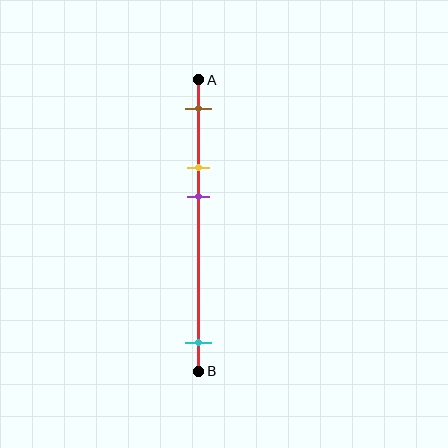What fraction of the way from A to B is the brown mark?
The brown mark is approximately 10% (0.1) of the way from A to B.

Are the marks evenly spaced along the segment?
No, the marks are not evenly spaced.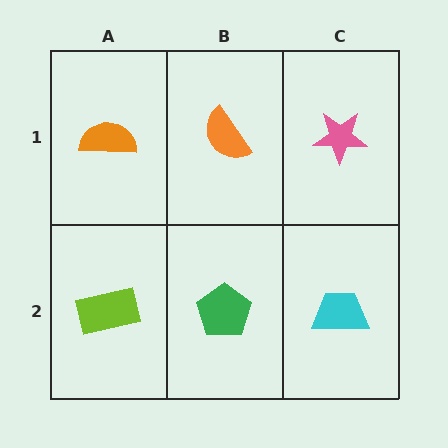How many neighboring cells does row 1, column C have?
2.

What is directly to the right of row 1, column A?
An orange semicircle.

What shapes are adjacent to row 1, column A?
A lime rectangle (row 2, column A), an orange semicircle (row 1, column B).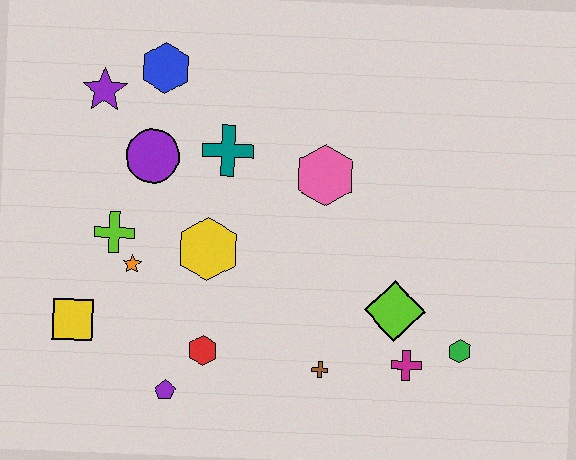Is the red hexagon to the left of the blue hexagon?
No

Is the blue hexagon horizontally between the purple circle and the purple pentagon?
Yes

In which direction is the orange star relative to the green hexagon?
The orange star is to the left of the green hexagon.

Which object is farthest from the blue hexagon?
The green hexagon is farthest from the blue hexagon.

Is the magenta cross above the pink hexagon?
No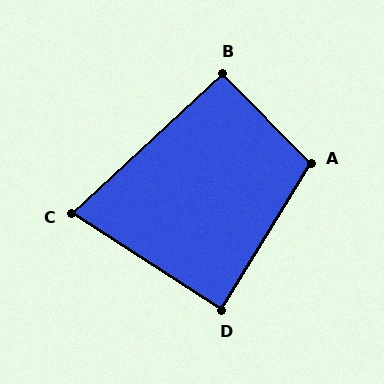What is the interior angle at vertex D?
Approximately 88 degrees (approximately right).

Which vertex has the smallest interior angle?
C, at approximately 76 degrees.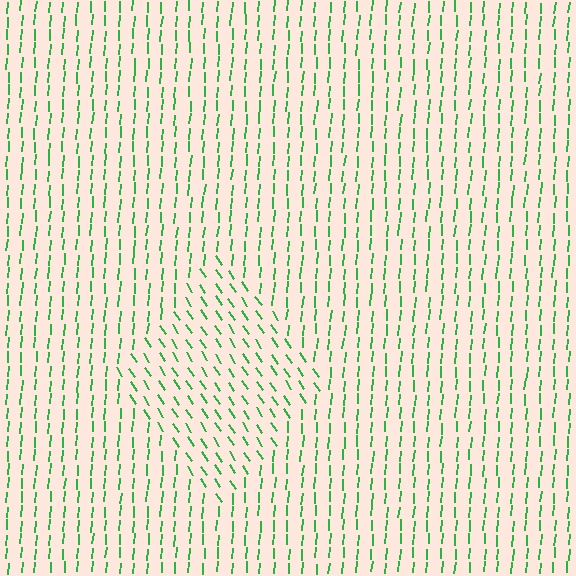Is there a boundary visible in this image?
Yes, there is a texture boundary formed by a change in line orientation.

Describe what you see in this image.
The image is filled with small green line segments. A diamond region in the image has lines oriented differently from the surrounding lines, creating a visible texture boundary.